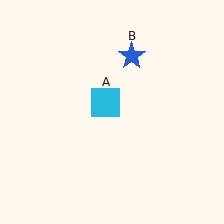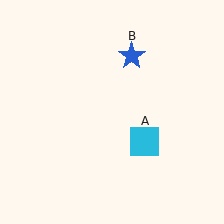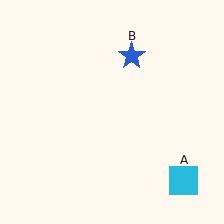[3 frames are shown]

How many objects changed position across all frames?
1 object changed position: cyan square (object A).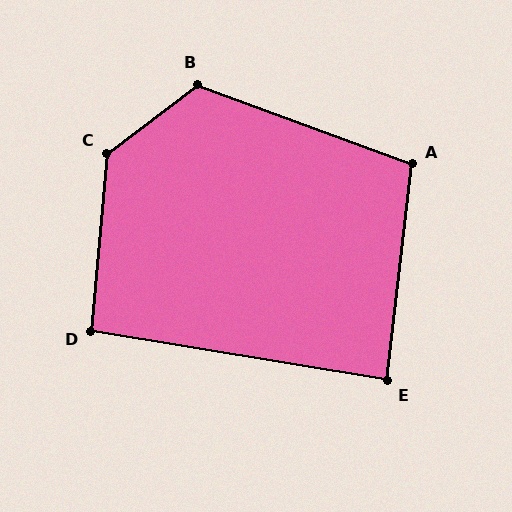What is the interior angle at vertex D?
Approximately 95 degrees (approximately right).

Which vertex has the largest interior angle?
C, at approximately 132 degrees.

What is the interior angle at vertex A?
Approximately 104 degrees (obtuse).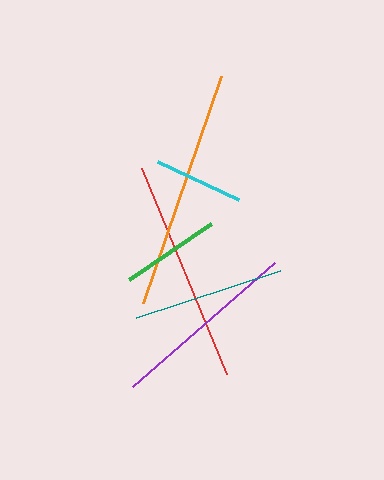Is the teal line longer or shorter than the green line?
The teal line is longer than the green line.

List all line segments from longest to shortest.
From longest to shortest: orange, red, purple, teal, green, cyan.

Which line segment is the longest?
The orange line is the longest at approximately 241 pixels.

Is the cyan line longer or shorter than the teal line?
The teal line is longer than the cyan line.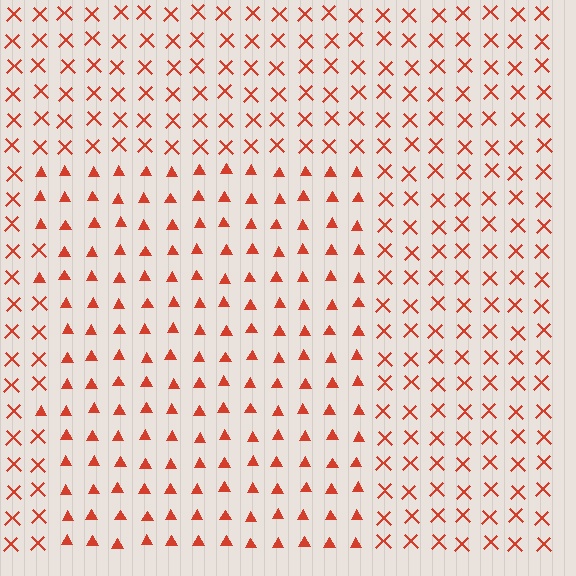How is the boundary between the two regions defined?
The boundary is defined by a change in element shape: triangles inside vs. X marks outside. All elements share the same color and spacing.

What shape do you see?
I see a rectangle.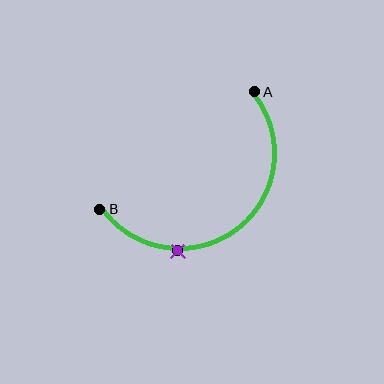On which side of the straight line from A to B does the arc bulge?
The arc bulges below and to the right of the straight line connecting A and B.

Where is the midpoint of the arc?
The arc midpoint is the point on the curve farthest from the straight line joining A and B. It sits below and to the right of that line.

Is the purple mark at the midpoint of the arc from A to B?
No. The purple mark lies on the arc but is closer to endpoint B. The arc midpoint would be at the point on the curve equidistant along the arc from both A and B.